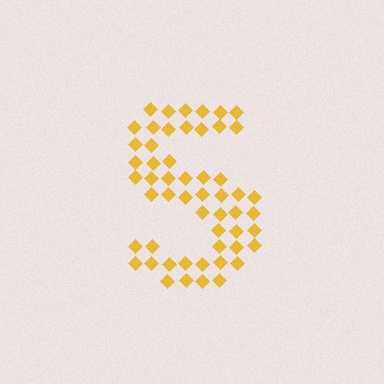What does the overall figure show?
The overall figure shows the letter S.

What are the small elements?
The small elements are diamonds.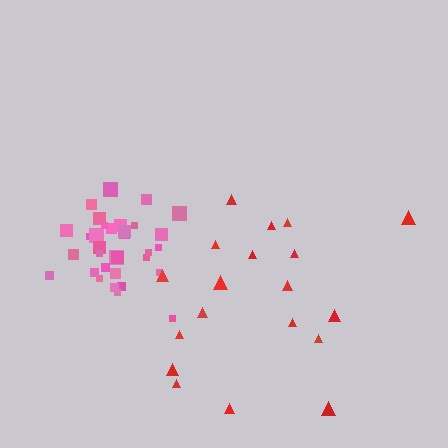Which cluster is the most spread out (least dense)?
Red.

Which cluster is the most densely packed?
Pink.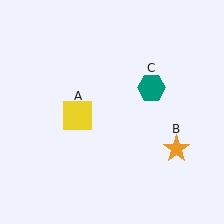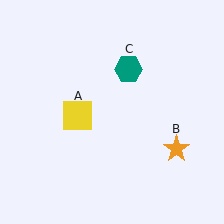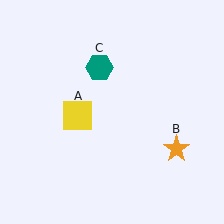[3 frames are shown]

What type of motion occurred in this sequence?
The teal hexagon (object C) rotated counterclockwise around the center of the scene.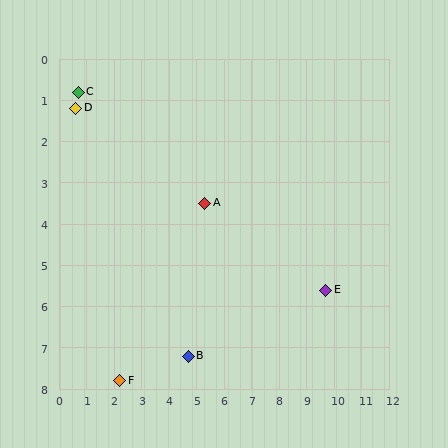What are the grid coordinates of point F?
Point F is at approximately (2.2, 7.8).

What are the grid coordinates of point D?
Point D is at approximately (0.6, 1.2).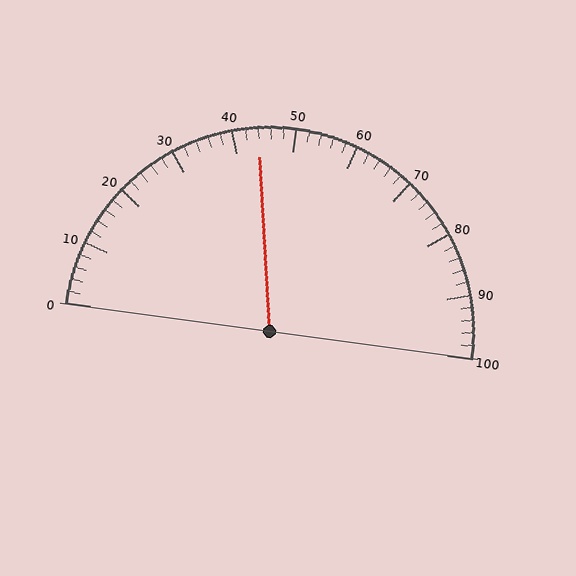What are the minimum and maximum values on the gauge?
The gauge ranges from 0 to 100.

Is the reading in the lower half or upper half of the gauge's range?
The reading is in the lower half of the range (0 to 100).